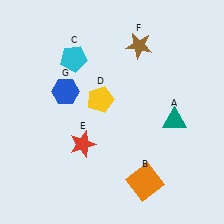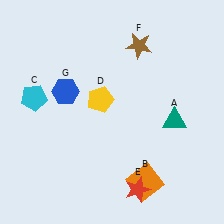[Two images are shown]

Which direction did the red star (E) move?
The red star (E) moved right.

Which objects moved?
The objects that moved are: the cyan pentagon (C), the red star (E).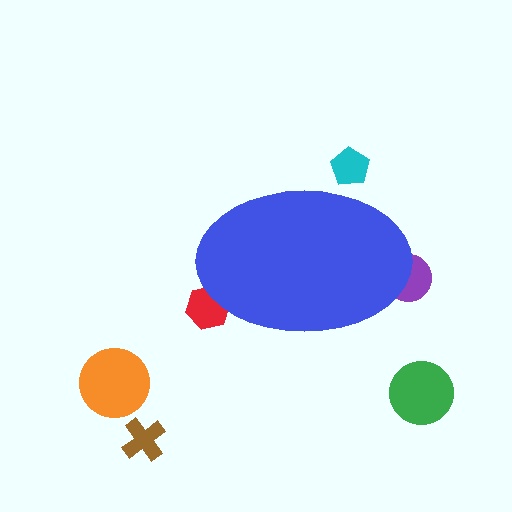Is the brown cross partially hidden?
No, the brown cross is fully visible.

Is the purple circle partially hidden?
Yes, the purple circle is partially hidden behind the blue ellipse.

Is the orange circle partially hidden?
No, the orange circle is fully visible.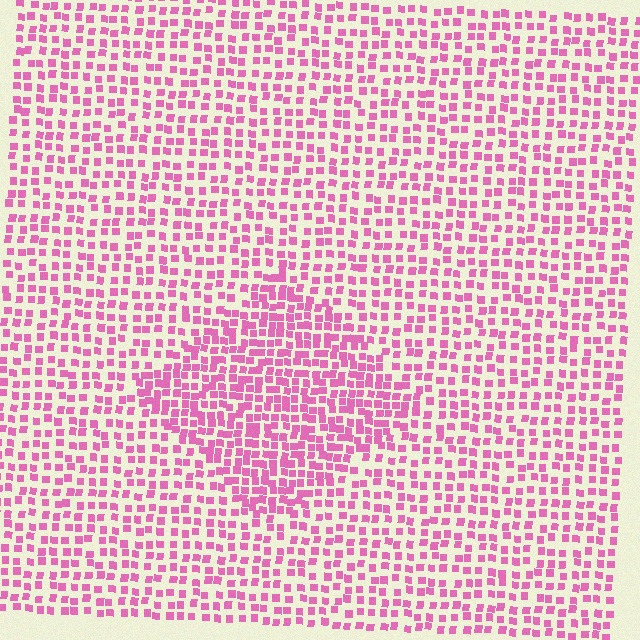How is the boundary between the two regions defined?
The boundary is defined by a change in element density (approximately 1.7x ratio). All elements are the same color, size, and shape.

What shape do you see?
I see a diamond.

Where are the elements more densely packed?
The elements are more densely packed inside the diamond boundary.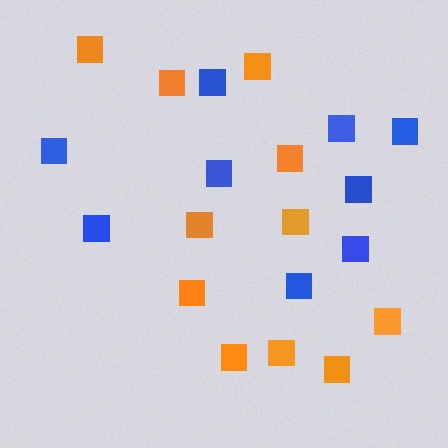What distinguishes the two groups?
There are 2 groups: one group of orange squares (11) and one group of blue squares (9).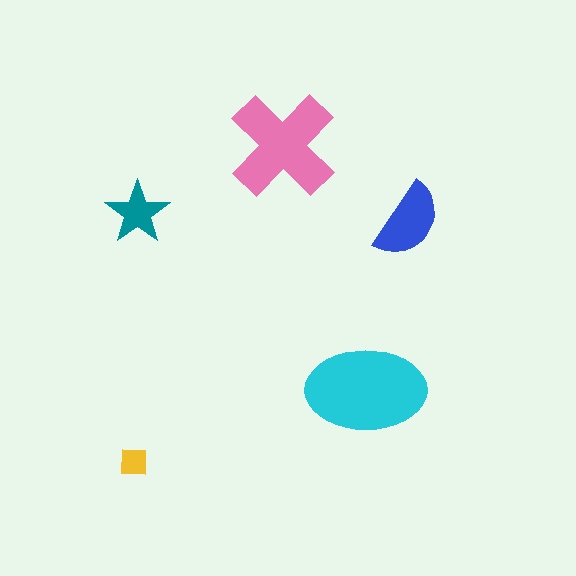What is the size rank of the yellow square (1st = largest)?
5th.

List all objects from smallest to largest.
The yellow square, the teal star, the blue semicircle, the pink cross, the cyan ellipse.